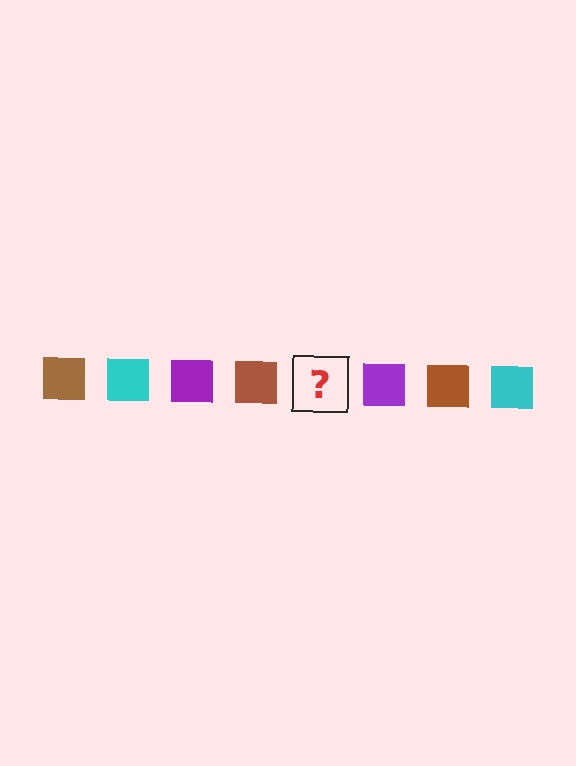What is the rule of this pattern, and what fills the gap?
The rule is that the pattern cycles through brown, cyan, purple squares. The gap should be filled with a cyan square.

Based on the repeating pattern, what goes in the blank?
The blank should be a cyan square.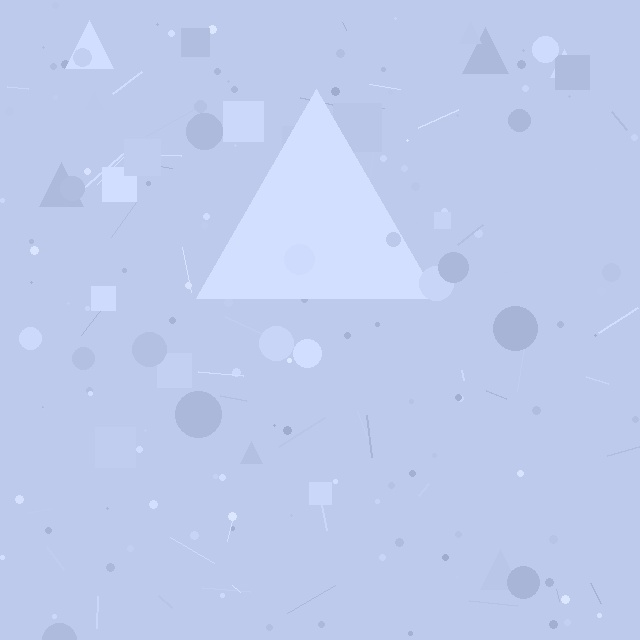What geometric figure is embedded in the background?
A triangle is embedded in the background.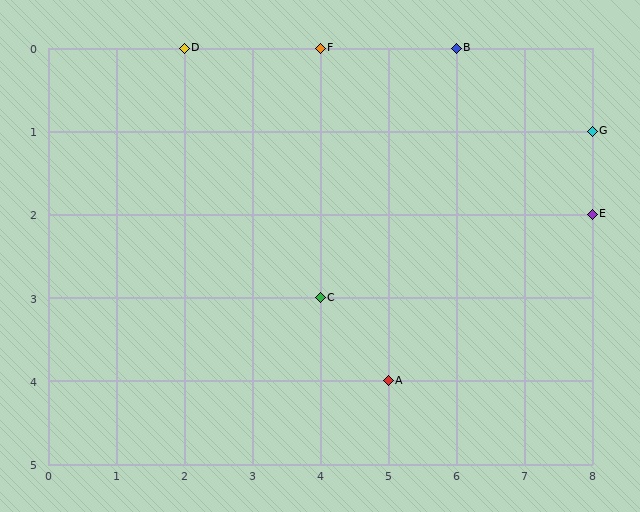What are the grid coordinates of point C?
Point C is at grid coordinates (4, 3).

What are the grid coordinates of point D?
Point D is at grid coordinates (2, 0).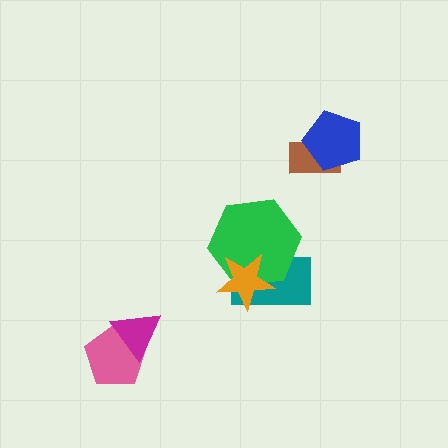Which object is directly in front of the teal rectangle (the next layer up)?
The green hexagon is directly in front of the teal rectangle.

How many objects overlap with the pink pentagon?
1 object overlaps with the pink pentagon.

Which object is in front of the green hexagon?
The orange star is in front of the green hexagon.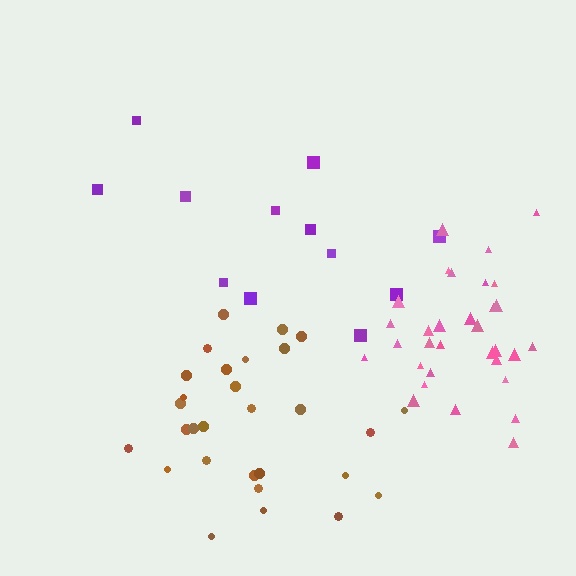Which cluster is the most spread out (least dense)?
Purple.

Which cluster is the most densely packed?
Pink.